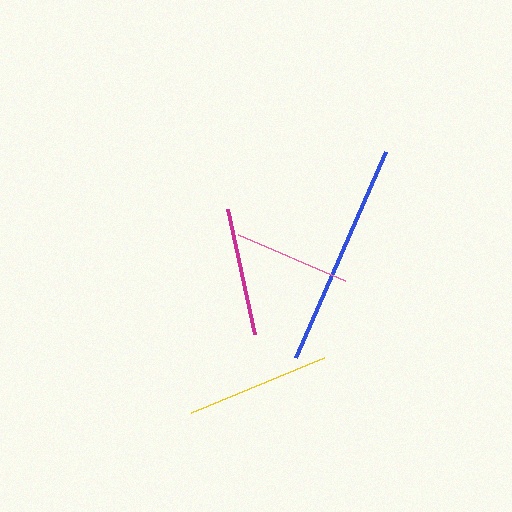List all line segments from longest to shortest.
From longest to shortest: blue, yellow, magenta, pink.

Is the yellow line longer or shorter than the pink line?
The yellow line is longer than the pink line.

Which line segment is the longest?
The blue line is the longest at approximately 224 pixels.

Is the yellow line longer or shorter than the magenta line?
The yellow line is longer than the magenta line.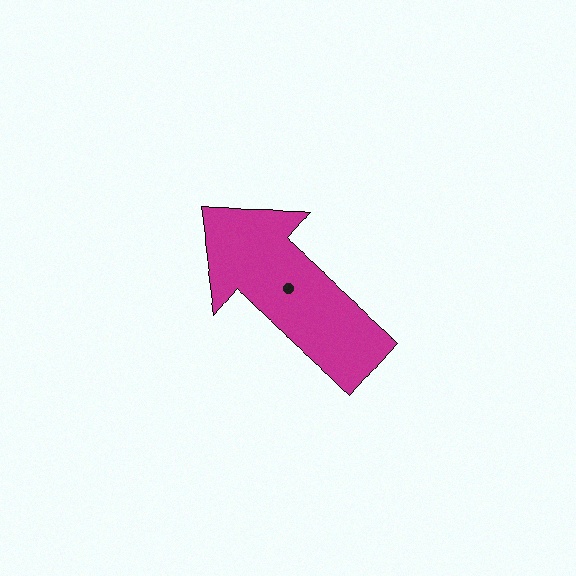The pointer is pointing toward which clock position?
Roughly 10 o'clock.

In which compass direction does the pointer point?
Northwest.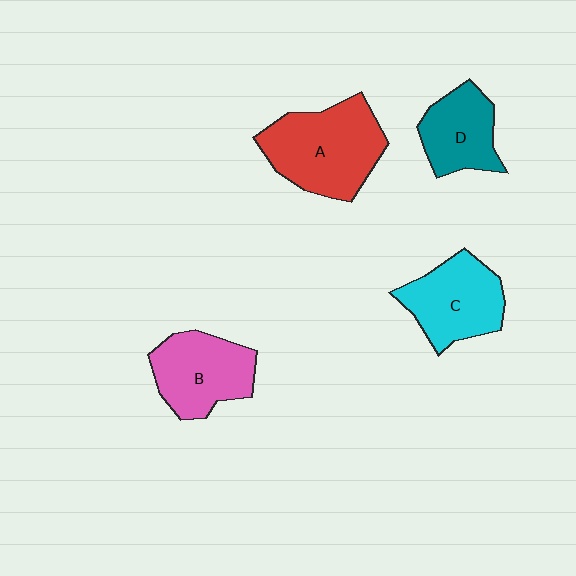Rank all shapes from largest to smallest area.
From largest to smallest: A (red), C (cyan), B (pink), D (teal).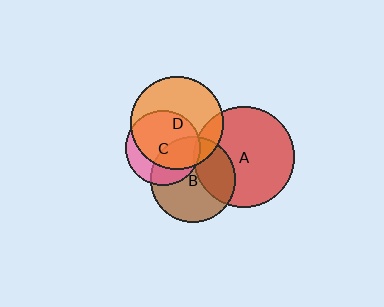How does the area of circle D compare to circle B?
Approximately 1.2 times.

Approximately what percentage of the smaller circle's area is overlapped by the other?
Approximately 15%.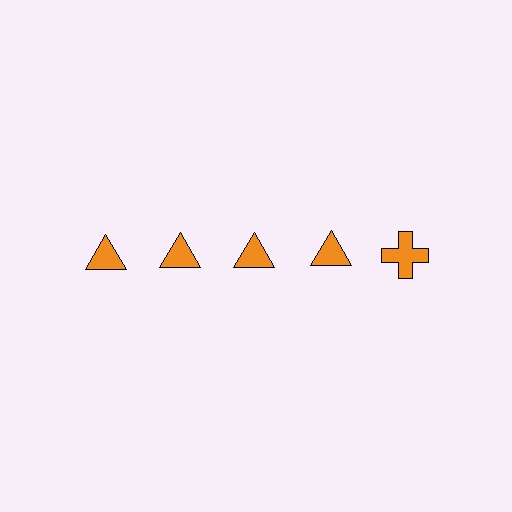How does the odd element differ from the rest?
It has a different shape: cross instead of triangle.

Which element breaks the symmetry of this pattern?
The orange cross in the top row, rightmost column breaks the symmetry. All other shapes are orange triangles.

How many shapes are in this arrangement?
There are 5 shapes arranged in a grid pattern.